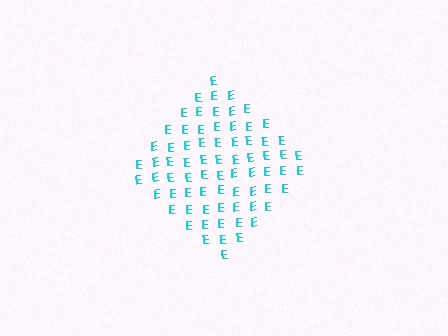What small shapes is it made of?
It is made of small letter E's.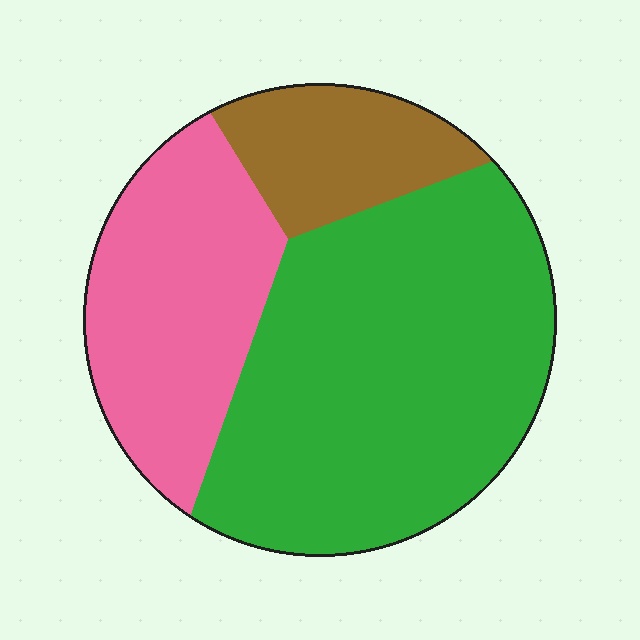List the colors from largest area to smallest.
From largest to smallest: green, pink, brown.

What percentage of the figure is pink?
Pink takes up between a sixth and a third of the figure.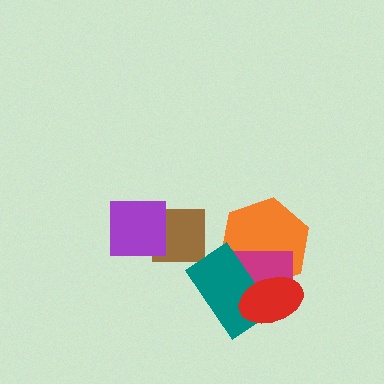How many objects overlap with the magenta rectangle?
3 objects overlap with the magenta rectangle.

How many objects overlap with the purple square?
1 object overlaps with the purple square.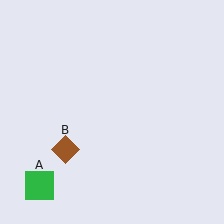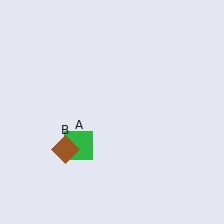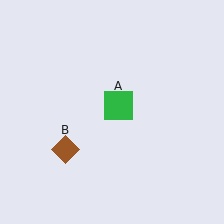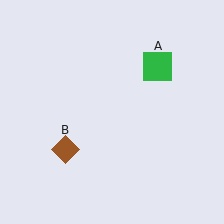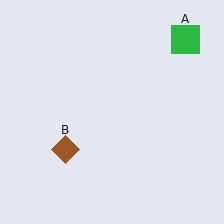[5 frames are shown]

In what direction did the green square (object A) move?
The green square (object A) moved up and to the right.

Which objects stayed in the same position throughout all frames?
Brown diamond (object B) remained stationary.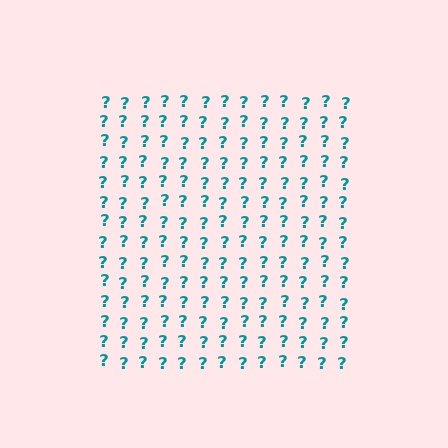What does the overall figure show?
The overall figure shows a square.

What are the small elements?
The small elements are question marks.